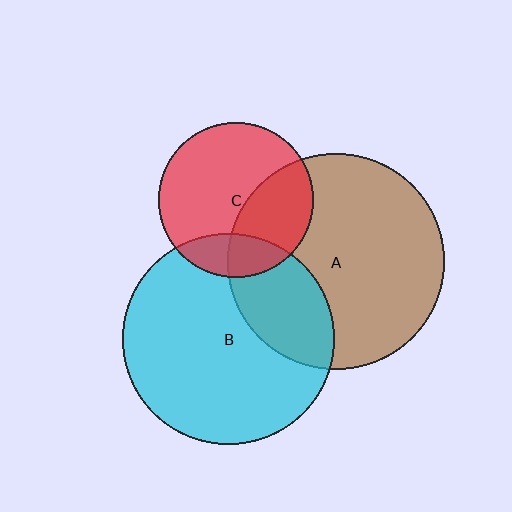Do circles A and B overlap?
Yes.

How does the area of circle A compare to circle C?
Approximately 1.9 times.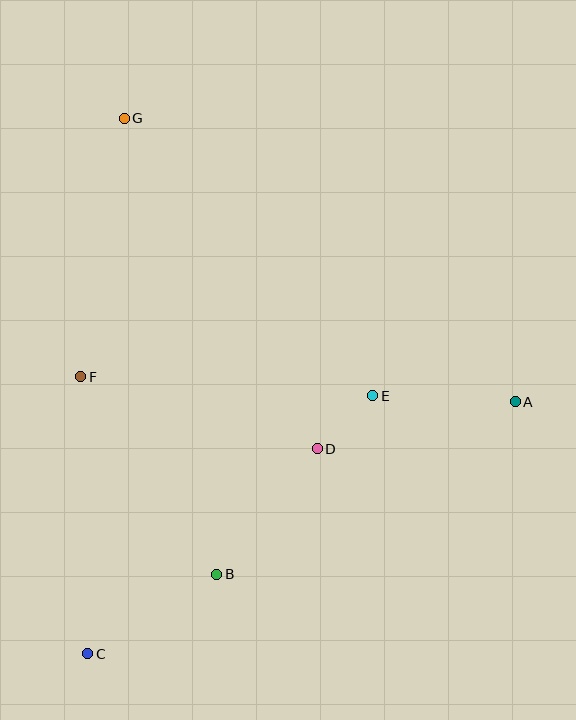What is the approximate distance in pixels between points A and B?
The distance between A and B is approximately 345 pixels.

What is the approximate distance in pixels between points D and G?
The distance between D and G is approximately 383 pixels.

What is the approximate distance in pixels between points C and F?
The distance between C and F is approximately 277 pixels.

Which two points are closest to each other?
Points D and E are closest to each other.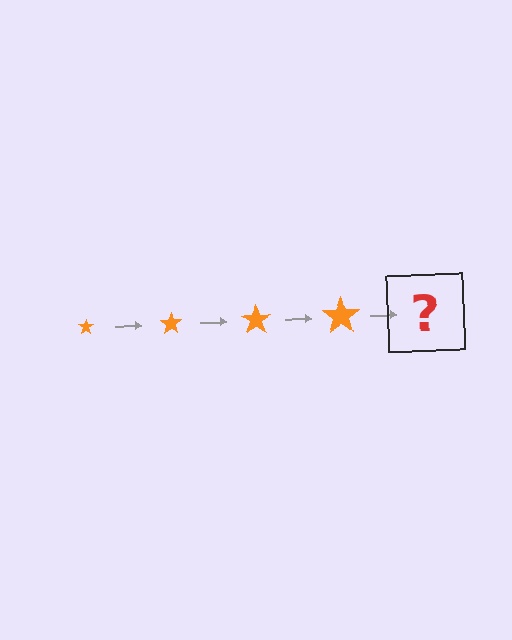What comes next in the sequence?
The next element should be an orange star, larger than the previous one.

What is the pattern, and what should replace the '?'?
The pattern is that the star gets progressively larger each step. The '?' should be an orange star, larger than the previous one.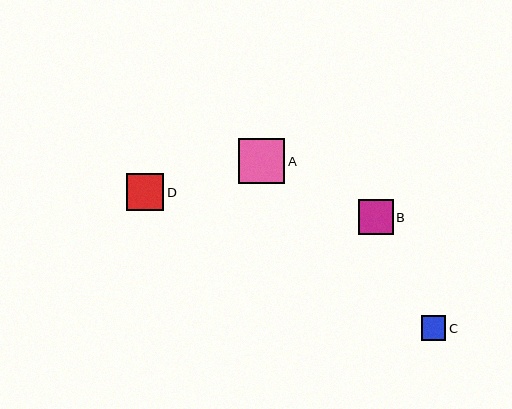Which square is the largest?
Square A is the largest with a size of approximately 46 pixels.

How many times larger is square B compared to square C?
Square B is approximately 1.4 times the size of square C.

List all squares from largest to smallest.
From largest to smallest: A, D, B, C.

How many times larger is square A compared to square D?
Square A is approximately 1.2 times the size of square D.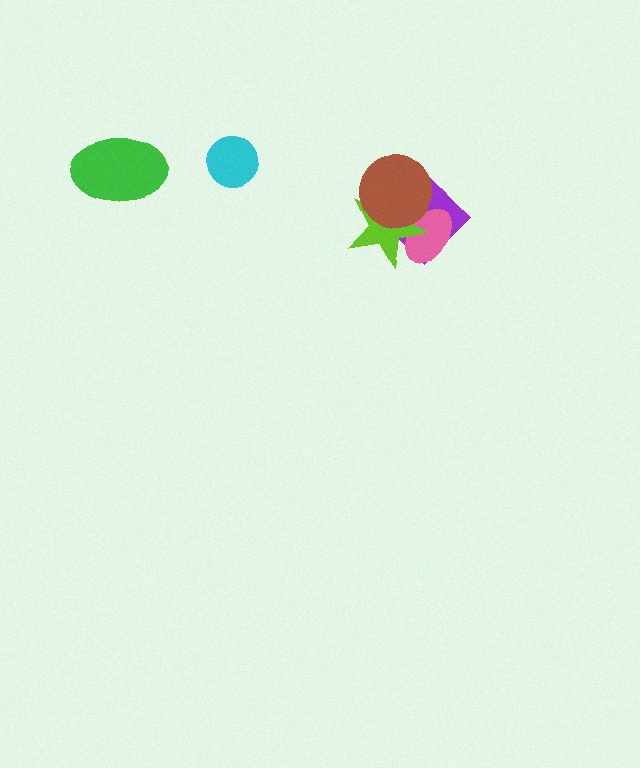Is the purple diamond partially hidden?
Yes, it is partially covered by another shape.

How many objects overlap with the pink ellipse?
3 objects overlap with the pink ellipse.